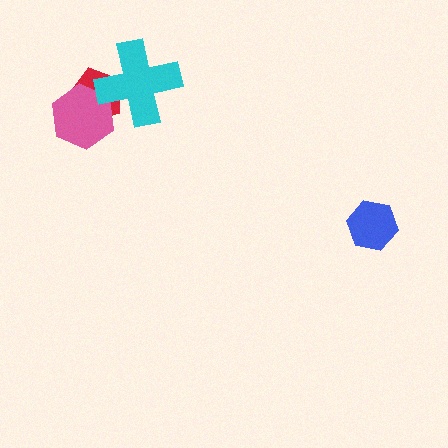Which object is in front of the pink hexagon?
The cyan cross is in front of the pink hexagon.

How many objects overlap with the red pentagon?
2 objects overlap with the red pentagon.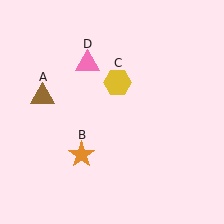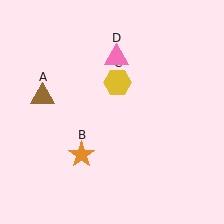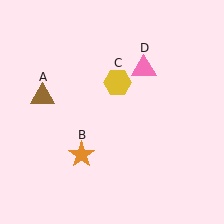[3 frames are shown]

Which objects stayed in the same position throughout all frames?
Brown triangle (object A) and orange star (object B) and yellow hexagon (object C) remained stationary.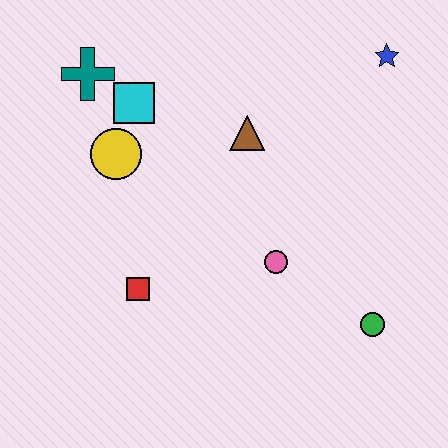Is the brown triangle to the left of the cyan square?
No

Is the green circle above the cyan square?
No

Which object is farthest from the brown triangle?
The green circle is farthest from the brown triangle.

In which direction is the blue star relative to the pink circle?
The blue star is above the pink circle.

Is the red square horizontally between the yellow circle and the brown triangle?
Yes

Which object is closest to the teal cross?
The cyan square is closest to the teal cross.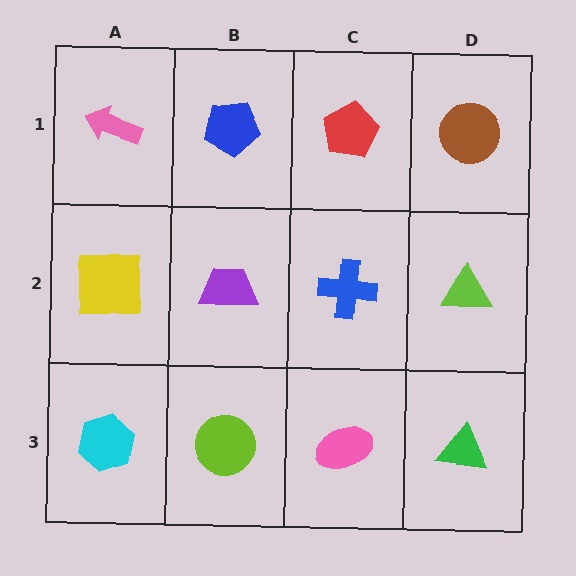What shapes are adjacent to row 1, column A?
A yellow square (row 2, column A), a blue pentagon (row 1, column B).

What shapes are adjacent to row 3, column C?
A blue cross (row 2, column C), a lime circle (row 3, column B), a green triangle (row 3, column D).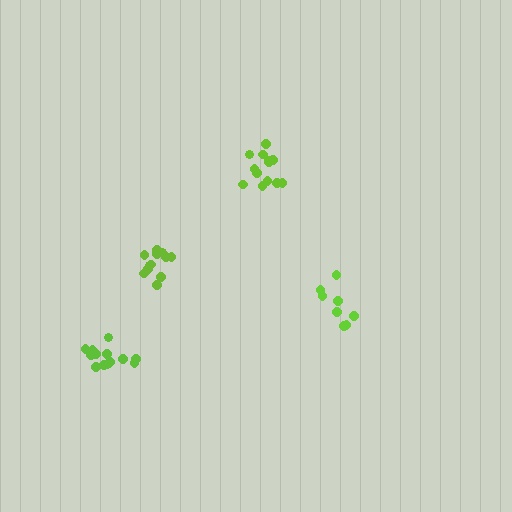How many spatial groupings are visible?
There are 4 spatial groupings.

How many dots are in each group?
Group 1: 12 dots, Group 2: 8 dots, Group 3: 13 dots, Group 4: 13 dots (46 total).